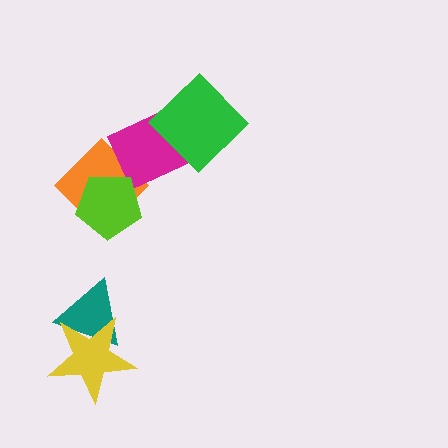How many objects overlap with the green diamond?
1 object overlaps with the green diamond.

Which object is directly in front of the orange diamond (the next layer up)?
The magenta rectangle is directly in front of the orange diamond.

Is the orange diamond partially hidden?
Yes, it is partially covered by another shape.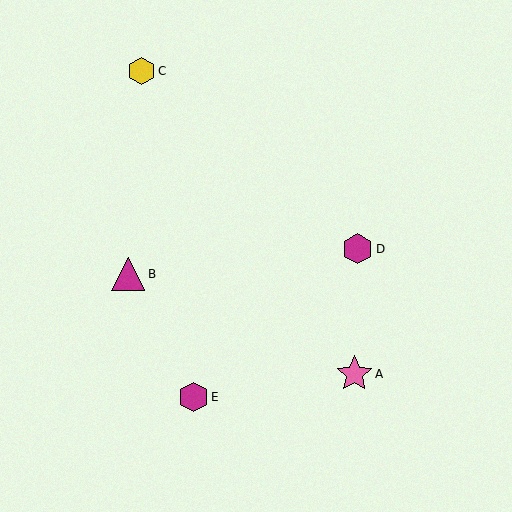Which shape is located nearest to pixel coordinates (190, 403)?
The magenta hexagon (labeled E) at (193, 397) is nearest to that location.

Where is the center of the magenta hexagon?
The center of the magenta hexagon is at (193, 397).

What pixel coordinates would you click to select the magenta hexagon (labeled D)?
Click at (357, 249) to select the magenta hexagon D.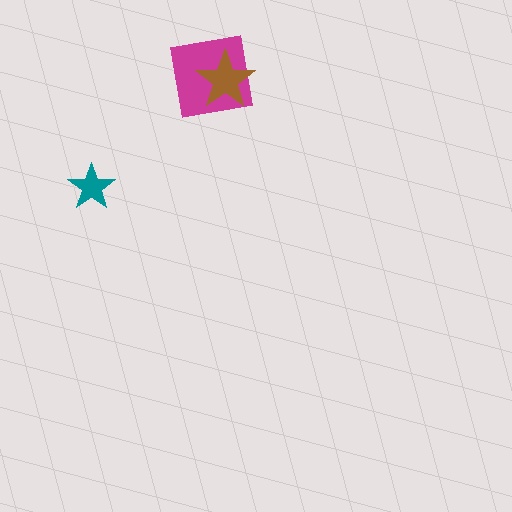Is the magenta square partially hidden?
Yes, it is partially covered by another shape.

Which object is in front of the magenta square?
The brown star is in front of the magenta square.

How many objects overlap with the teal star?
0 objects overlap with the teal star.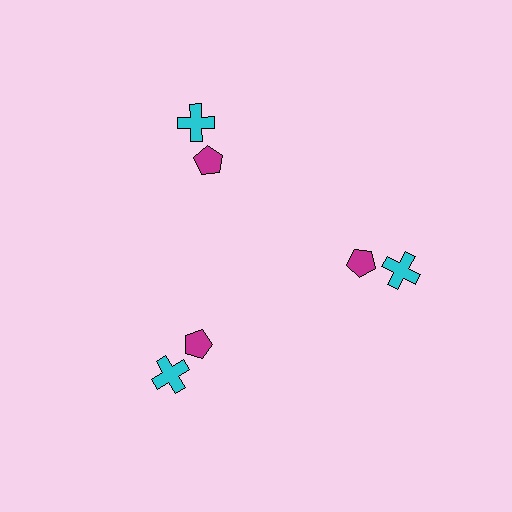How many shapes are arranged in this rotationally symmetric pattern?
There are 6 shapes, arranged in 3 groups of 2.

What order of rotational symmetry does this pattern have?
This pattern has 3-fold rotational symmetry.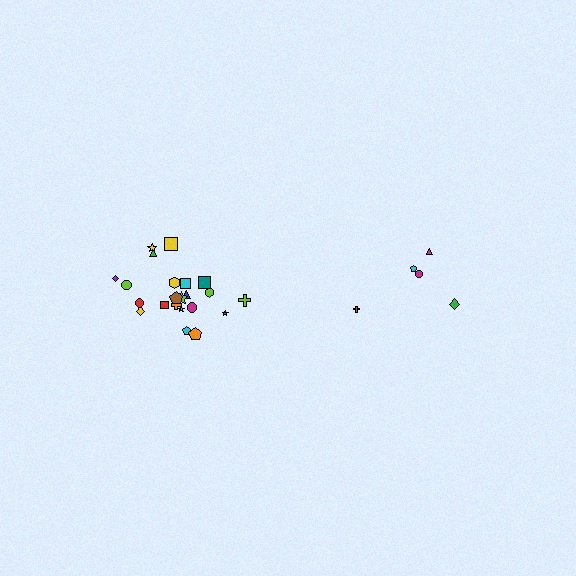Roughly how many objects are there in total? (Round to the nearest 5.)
Roughly 25 objects in total.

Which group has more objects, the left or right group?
The left group.